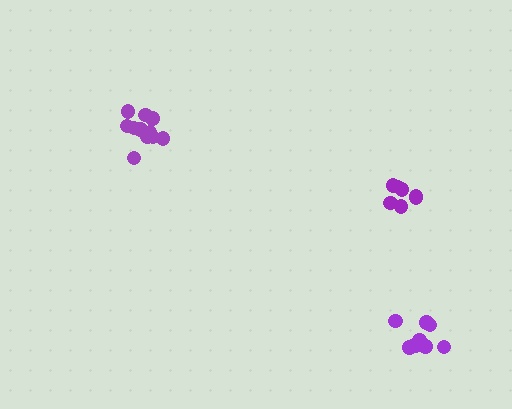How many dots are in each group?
Group 1: 11 dots, Group 2: 7 dots, Group 3: 10 dots (28 total).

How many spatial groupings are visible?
There are 3 spatial groupings.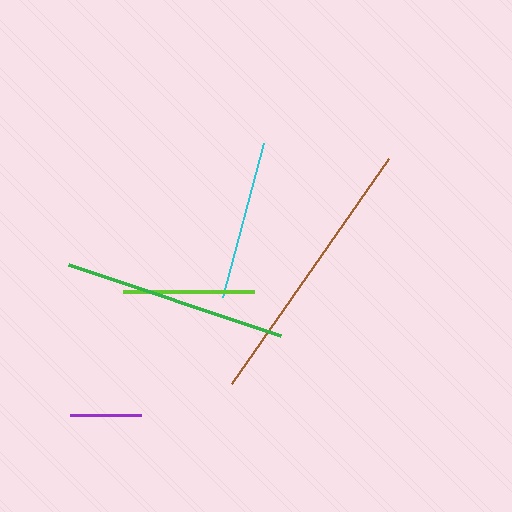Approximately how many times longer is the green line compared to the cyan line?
The green line is approximately 1.4 times the length of the cyan line.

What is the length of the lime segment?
The lime segment is approximately 130 pixels long.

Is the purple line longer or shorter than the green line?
The green line is longer than the purple line.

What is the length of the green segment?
The green segment is approximately 224 pixels long.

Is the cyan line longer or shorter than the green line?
The green line is longer than the cyan line.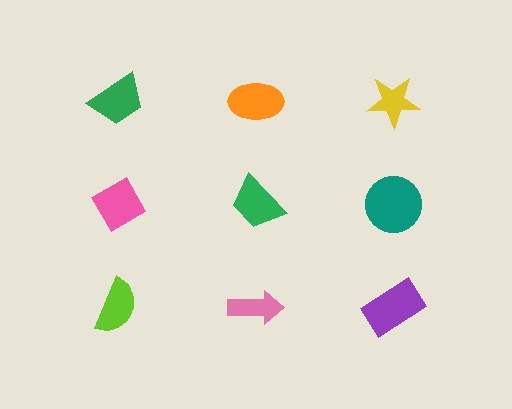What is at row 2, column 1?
A pink diamond.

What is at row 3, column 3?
A purple rectangle.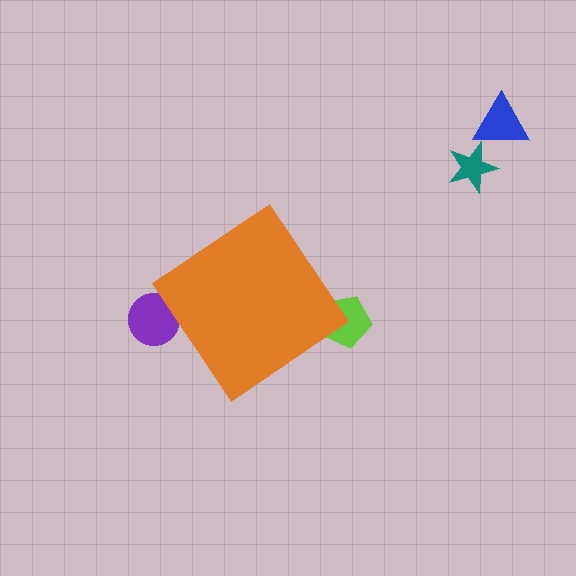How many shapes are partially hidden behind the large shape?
2 shapes are partially hidden.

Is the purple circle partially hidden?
Yes, the purple circle is partially hidden behind the orange diamond.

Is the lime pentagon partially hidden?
Yes, the lime pentagon is partially hidden behind the orange diamond.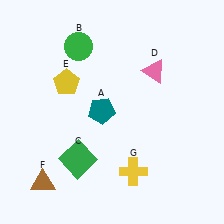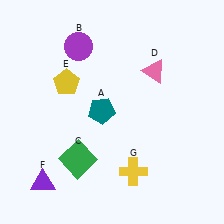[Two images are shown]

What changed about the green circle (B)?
In Image 1, B is green. In Image 2, it changed to purple.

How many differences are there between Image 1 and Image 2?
There are 2 differences between the two images.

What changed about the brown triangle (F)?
In Image 1, F is brown. In Image 2, it changed to purple.